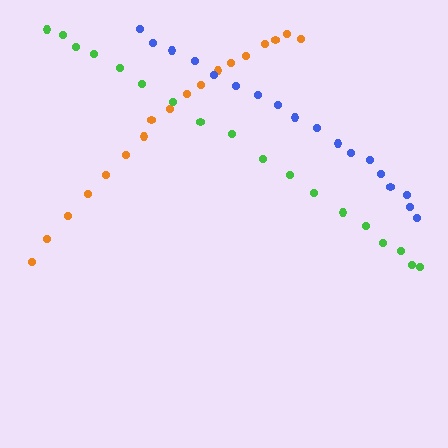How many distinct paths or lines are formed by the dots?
There are 3 distinct paths.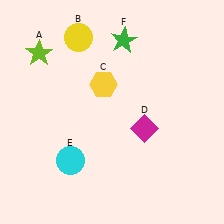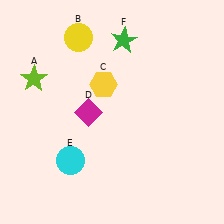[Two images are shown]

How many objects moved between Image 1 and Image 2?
2 objects moved between the two images.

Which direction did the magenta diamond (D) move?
The magenta diamond (D) moved left.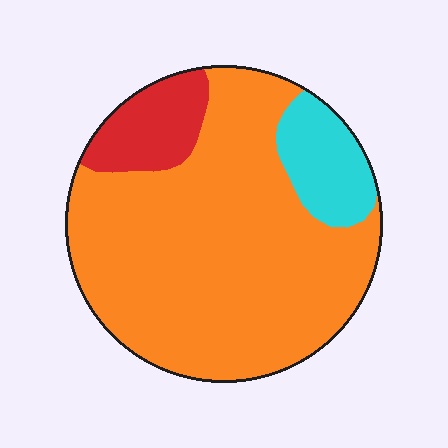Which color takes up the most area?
Orange, at roughly 75%.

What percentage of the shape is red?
Red covers about 10% of the shape.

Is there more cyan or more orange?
Orange.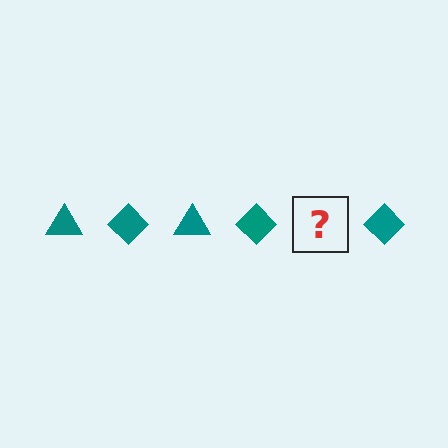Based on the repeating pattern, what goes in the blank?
The blank should be a teal triangle.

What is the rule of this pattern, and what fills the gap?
The rule is that the pattern cycles through triangle, diamond shapes in teal. The gap should be filled with a teal triangle.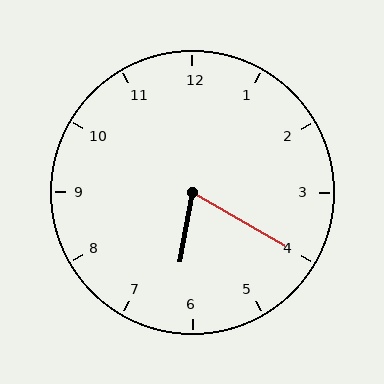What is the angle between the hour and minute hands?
Approximately 70 degrees.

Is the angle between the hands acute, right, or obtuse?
It is acute.